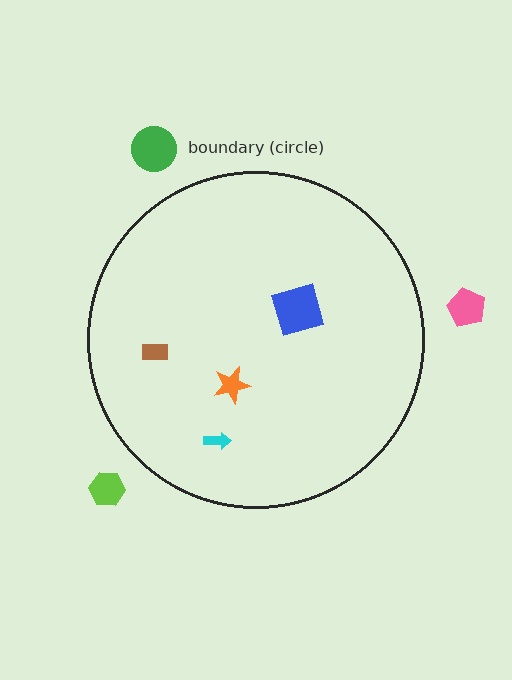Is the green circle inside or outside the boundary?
Outside.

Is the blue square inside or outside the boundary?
Inside.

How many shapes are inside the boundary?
4 inside, 3 outside.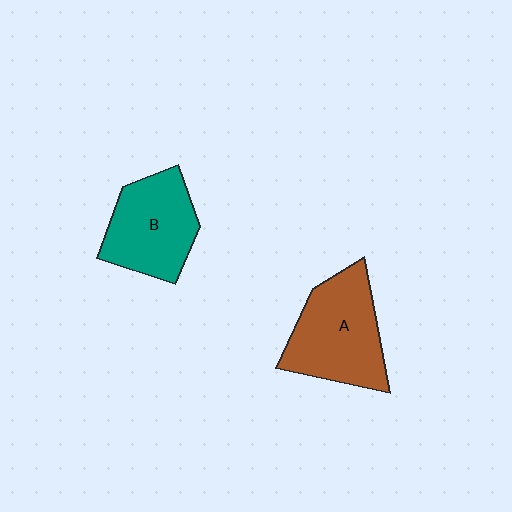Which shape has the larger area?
Shape A (brown).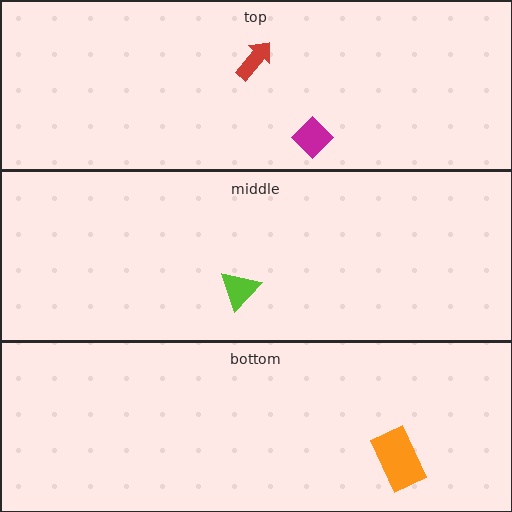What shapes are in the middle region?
The lime triangle.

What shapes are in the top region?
The red arrow, the magenta diamond.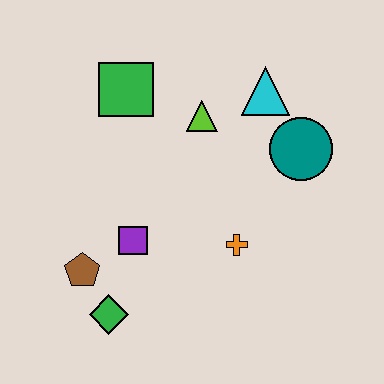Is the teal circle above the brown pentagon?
Yes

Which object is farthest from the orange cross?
The green square is farthest from the orange cross.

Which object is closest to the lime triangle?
The cyan triangle is closest to the lime triangle.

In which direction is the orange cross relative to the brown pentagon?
The orange cross is to the right of the brown pentagon.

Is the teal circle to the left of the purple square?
No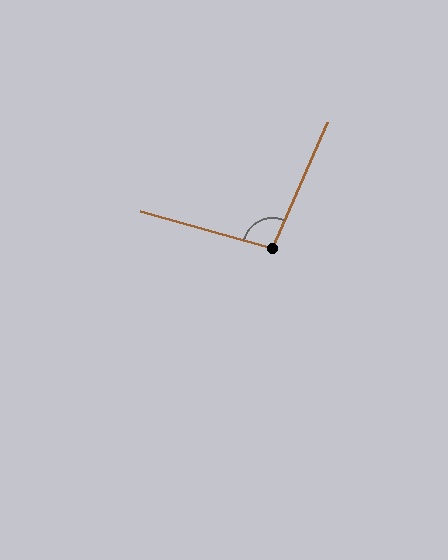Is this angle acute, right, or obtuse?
It is obtuse.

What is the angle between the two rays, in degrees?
Approximately 98 degrees.